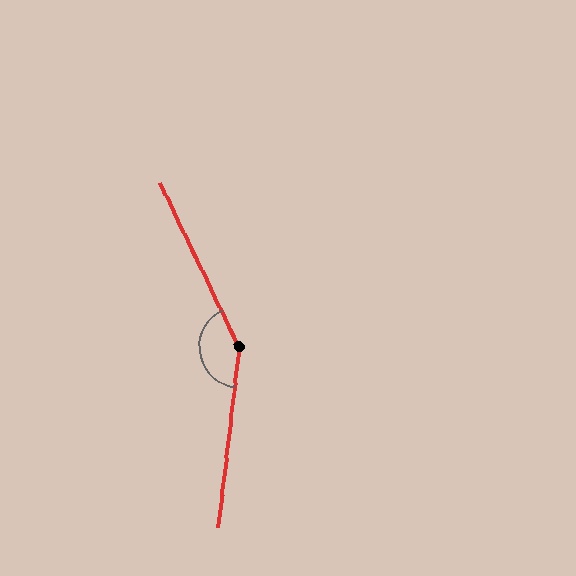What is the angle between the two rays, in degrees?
Approximately 147 degrees.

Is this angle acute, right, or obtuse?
It is obtuse.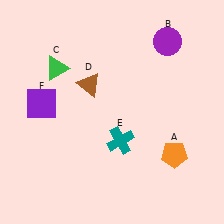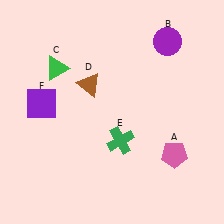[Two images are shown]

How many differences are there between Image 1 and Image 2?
There are 2 differences between the two images.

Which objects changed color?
A changed from orange to pink. E changed from teal to green.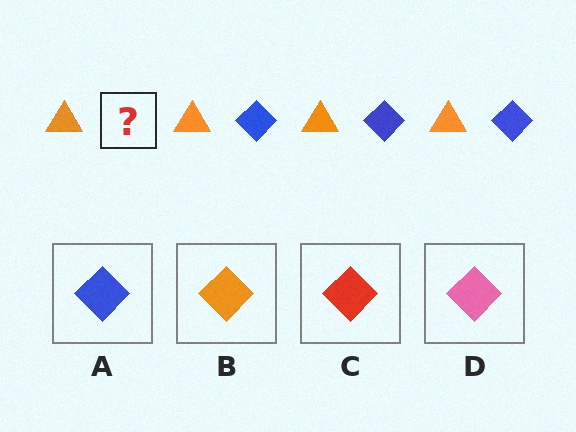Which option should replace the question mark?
Option A.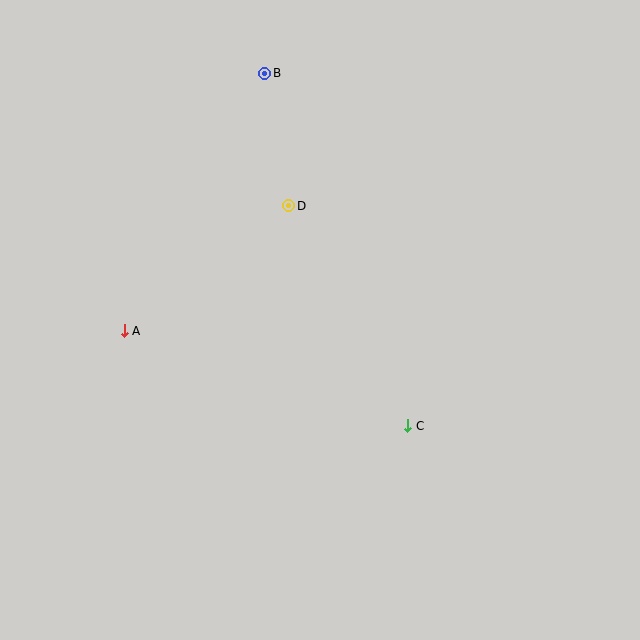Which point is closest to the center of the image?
Point D at (289, 206) is closest to the center.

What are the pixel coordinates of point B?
Point B is at (265, 73).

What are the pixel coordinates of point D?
Point D is at (289, 206).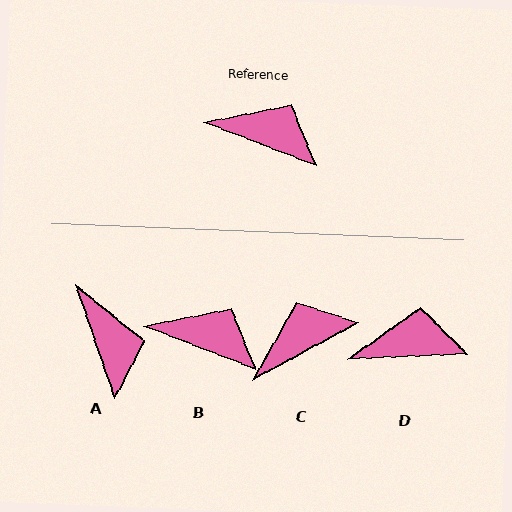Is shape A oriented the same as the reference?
No, it is off by about 50 degrees.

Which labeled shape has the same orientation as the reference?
B.